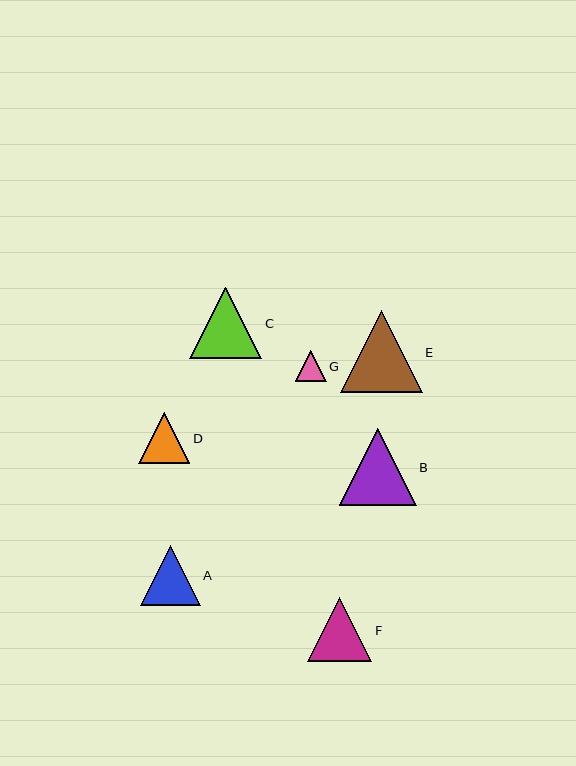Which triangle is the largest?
Triangle E is the largest with a size of approximately 82 pixels.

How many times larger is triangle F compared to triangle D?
Triangle F is approximately 1.3 times the size of triangle D.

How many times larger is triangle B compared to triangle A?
Triangle B is approximately 1.3 times the size of triangle A.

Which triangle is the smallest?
Triangle G is the smallest with a size of approximately 31 pixels.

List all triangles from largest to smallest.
From largest to smallest: E, B, C, F, A, D, G.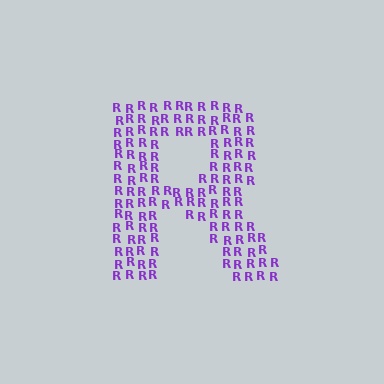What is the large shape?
The large shape is the letter R.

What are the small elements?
The small elements are letter R's.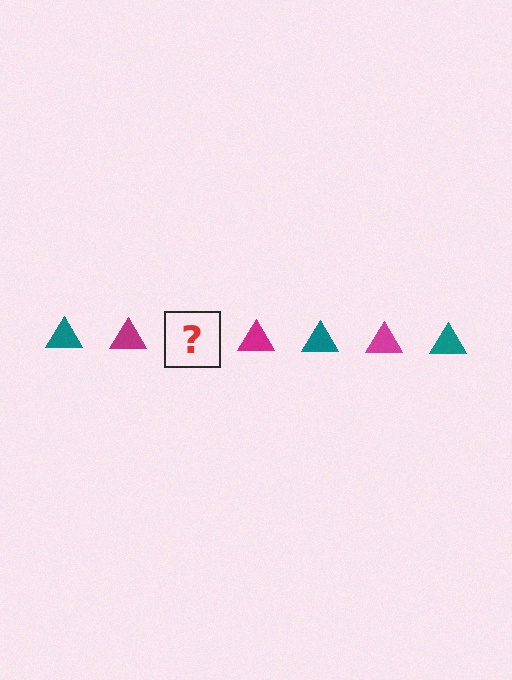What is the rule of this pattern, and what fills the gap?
The rule is that the pattern cycles through teal, magenta triangles. The gap should be filled with a teal triangle.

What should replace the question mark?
The question mark should be replaced with a teal triangle.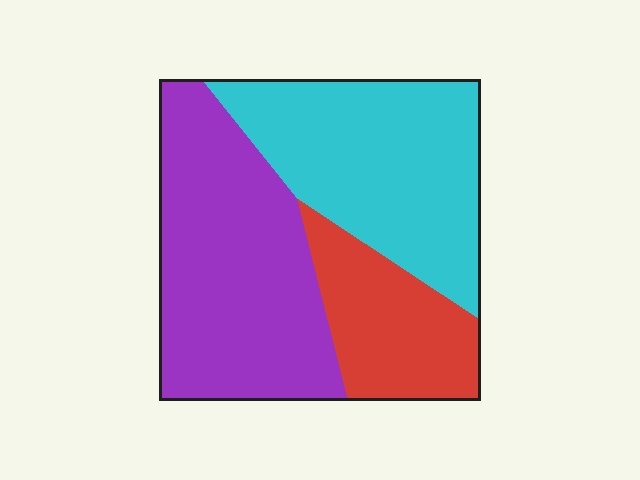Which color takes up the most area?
Purple, at roughly 40%.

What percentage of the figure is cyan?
Cyan covers about 40% of the figure.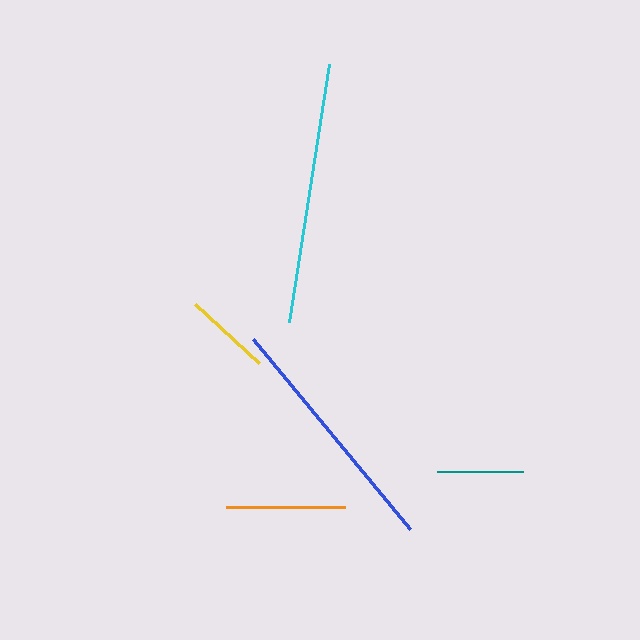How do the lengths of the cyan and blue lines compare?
The cyan and blue lines are approximately the same length.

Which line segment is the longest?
The cyan line is the longest at approximately 261 pixels.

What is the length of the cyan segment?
The cyan segment is approximately 261 pixels long.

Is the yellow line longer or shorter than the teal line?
The yellow line is longer than the teal line.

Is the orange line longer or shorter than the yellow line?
The orange line is longer than the yellow line.